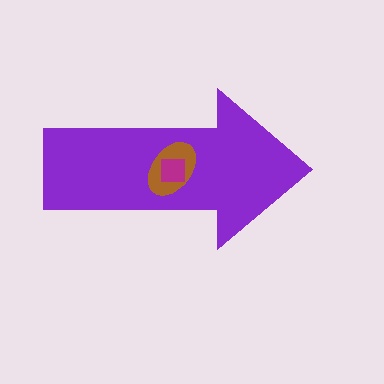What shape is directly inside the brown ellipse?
The magenta square.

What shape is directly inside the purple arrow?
The brown ellipse.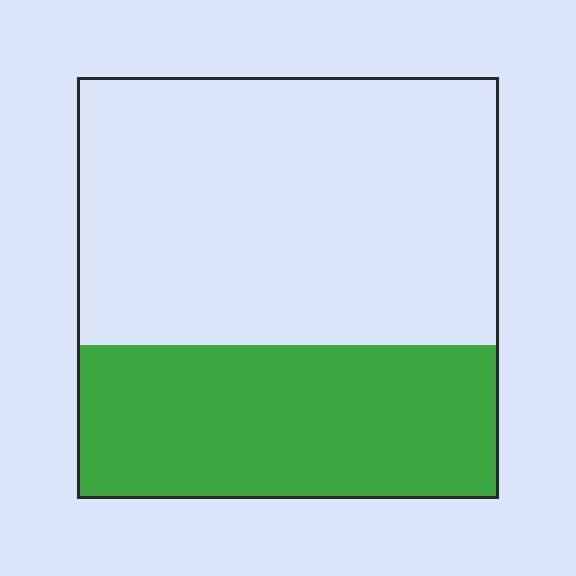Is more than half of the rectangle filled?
No.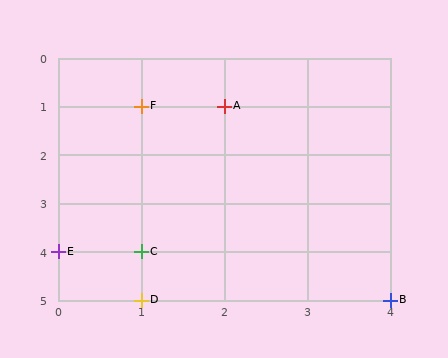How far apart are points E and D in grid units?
Points E and D are 1 column and 1 row apart (about 1.4 grid units diagonally).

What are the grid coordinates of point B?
Point B is at grid coordinates (4, 5).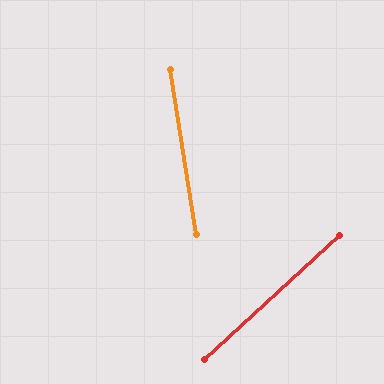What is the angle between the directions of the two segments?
Approximately 56 degrees.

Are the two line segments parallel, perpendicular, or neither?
Neither parallel nor perpendicular — they differ by about 56°.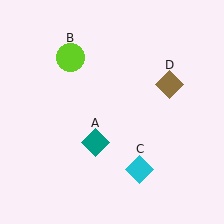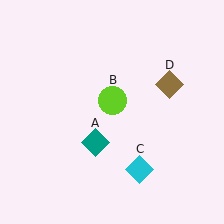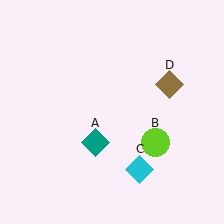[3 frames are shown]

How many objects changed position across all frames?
1 object changed position: lime circle (object B).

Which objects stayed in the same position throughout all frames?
Teal diamond (object A) and cyan diamond (object C) and brown diamond (object D) remained stationary.